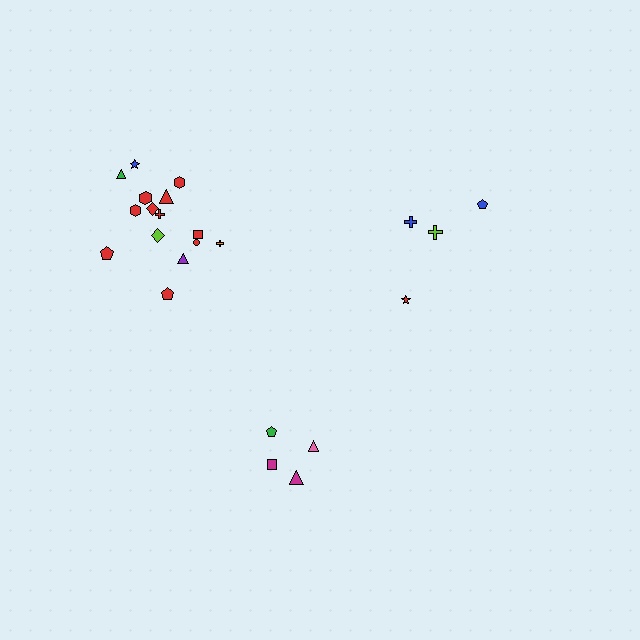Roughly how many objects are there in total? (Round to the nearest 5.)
Roughly 25 objects in total.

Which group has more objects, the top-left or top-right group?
The top-left group.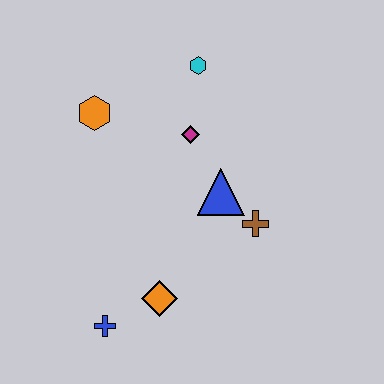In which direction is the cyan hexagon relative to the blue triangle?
The cyan hexagon is above the blue triangle.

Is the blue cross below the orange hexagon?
Yes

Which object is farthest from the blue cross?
The cyan hexagon is farthest from the blue cross.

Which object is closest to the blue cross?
The orange diamond is closest to the blue cross.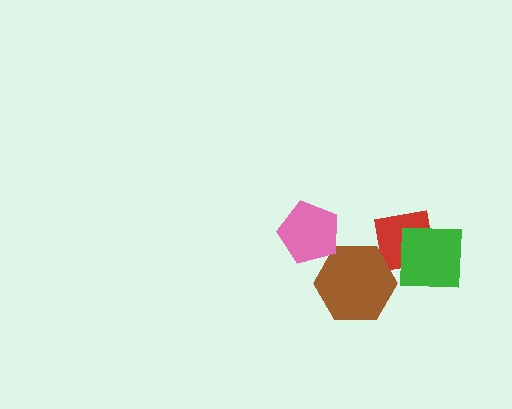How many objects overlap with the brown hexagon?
0 objects overlap with the brown hexagon.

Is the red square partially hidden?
Yes, it is partially covered by another shape.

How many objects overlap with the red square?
1 object overlaps with the red square.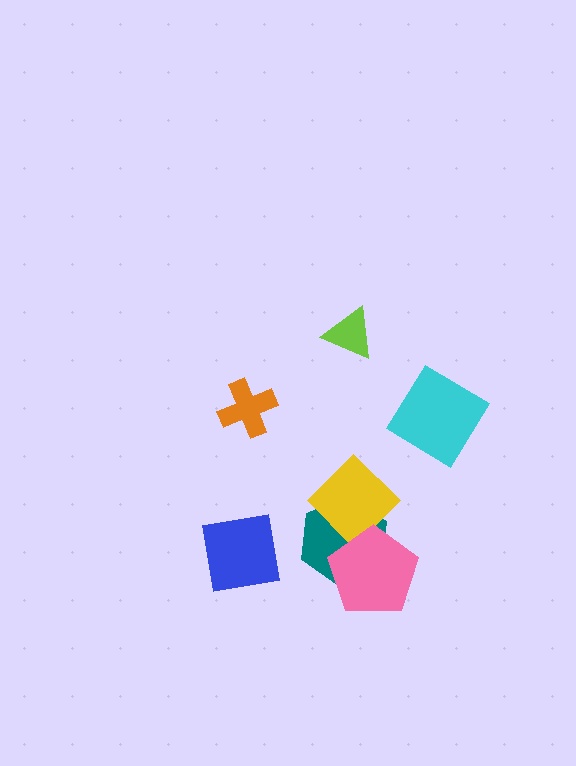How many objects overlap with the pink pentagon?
2 objects overlap with the pink pentagon.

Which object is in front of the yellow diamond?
The pink pentagon is in front of the yellow diamond.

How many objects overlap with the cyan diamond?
0 objects overlap with the cyan diamond.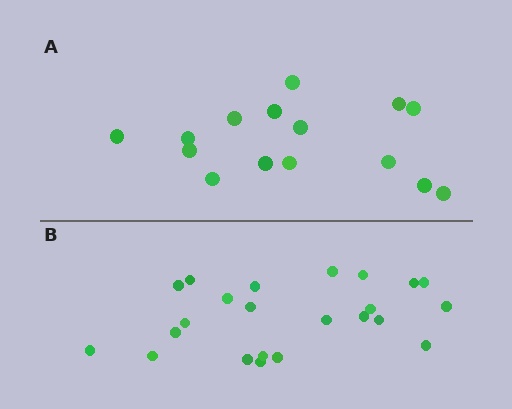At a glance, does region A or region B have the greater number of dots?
Region B (the bottom region) has more dots.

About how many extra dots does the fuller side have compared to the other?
Region B has roughly 8 or so more dots than region A.